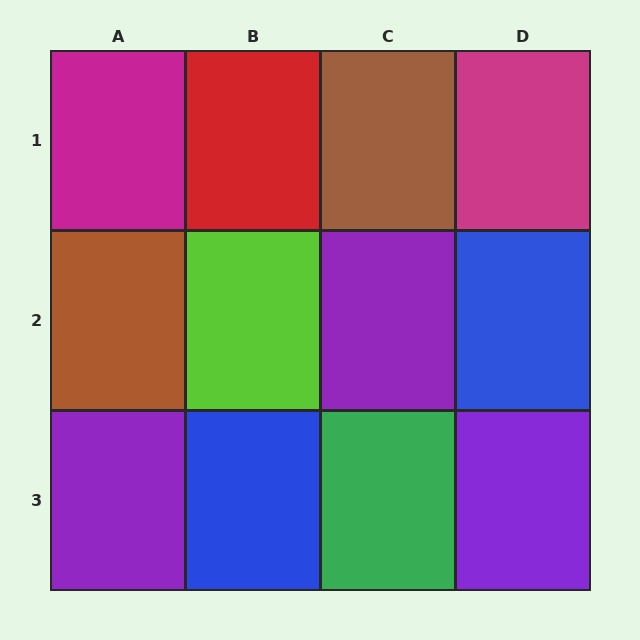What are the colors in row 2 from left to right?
Brown, lime, purple, blue.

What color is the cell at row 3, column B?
Blue.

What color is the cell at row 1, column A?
Magenta.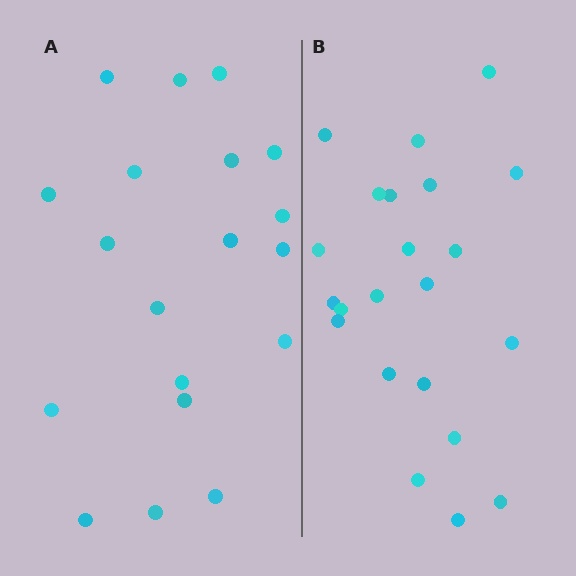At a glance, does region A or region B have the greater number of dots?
Region B (the right region) has more dots.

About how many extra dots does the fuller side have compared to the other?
Region B has just a few more — roughly 2 or 3 more dots than region A.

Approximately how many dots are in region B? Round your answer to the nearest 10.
About 20 dots. (The exact count is 22, which rounds to 20.)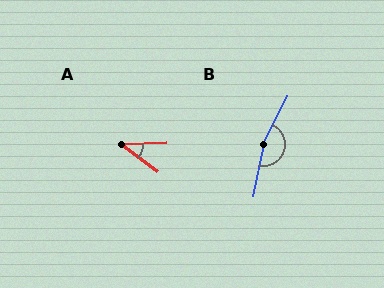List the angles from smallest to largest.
A (39°), B (165°).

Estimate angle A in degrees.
Approximately 39 degrees.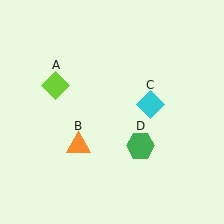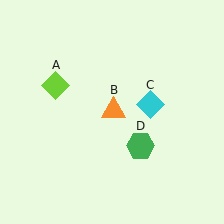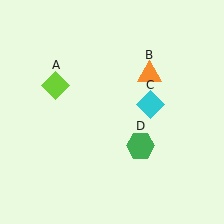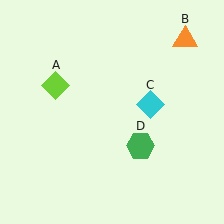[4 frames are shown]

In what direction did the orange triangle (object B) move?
The orange triangle (object B) moved up and to the right.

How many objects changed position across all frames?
1 object changed position: orange triangle (object B).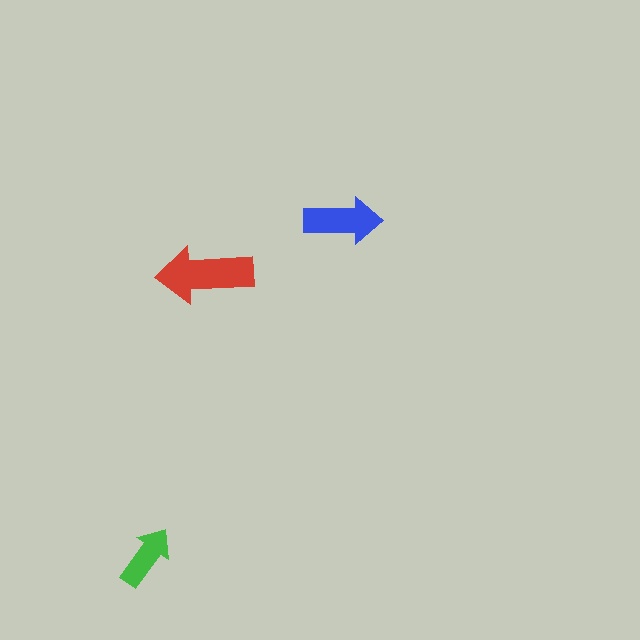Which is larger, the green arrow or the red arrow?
The red one.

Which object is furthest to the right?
The blue arrow is rightmost.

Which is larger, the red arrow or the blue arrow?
The red one.